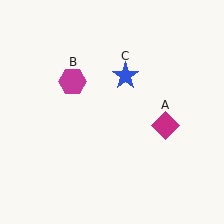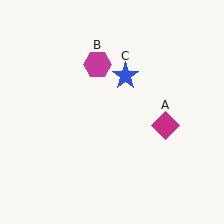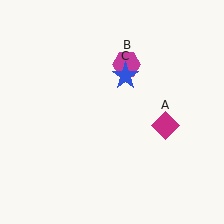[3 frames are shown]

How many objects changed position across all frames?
1 object changed position: magenta hexagon (object B).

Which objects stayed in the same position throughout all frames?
Magenta diamond (object A) and blue star (object C) remained stationary.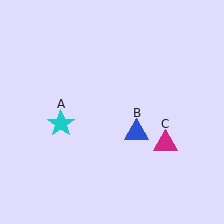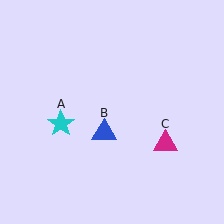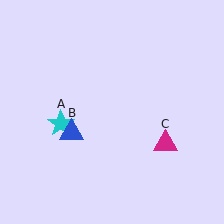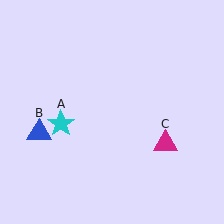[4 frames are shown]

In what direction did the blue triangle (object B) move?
The blue triangle (object B) moved left.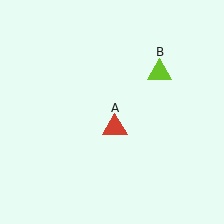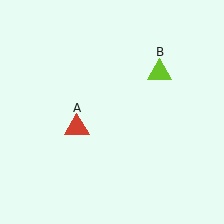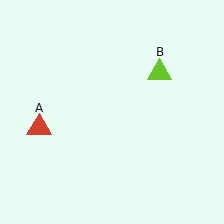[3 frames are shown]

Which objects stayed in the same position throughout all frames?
Lime triangle (object B) remained stationary.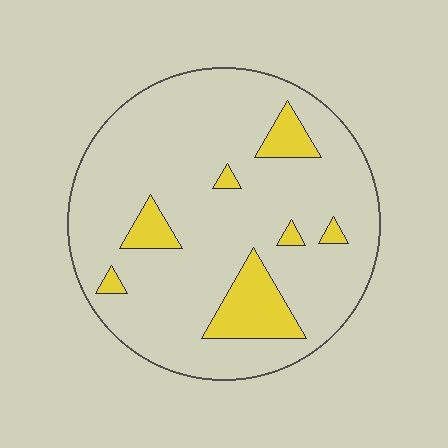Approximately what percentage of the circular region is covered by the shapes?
Approximately 15%.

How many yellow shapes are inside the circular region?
7.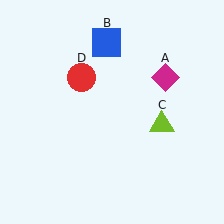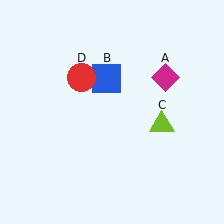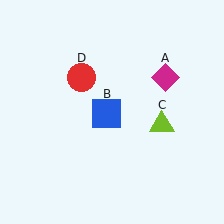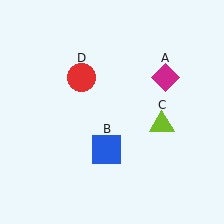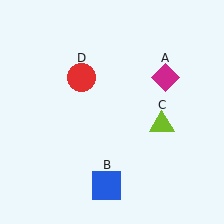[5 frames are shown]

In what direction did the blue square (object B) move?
The blue square (object B) moved down.